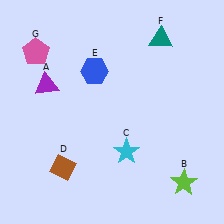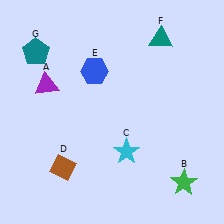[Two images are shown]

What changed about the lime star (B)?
In Image 1, B is lime. In Image 2, it changed to green.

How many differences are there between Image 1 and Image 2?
There are 2 differences between the two images.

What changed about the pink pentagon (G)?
In Image 1, G is pink. In Image 2, it changed to teal.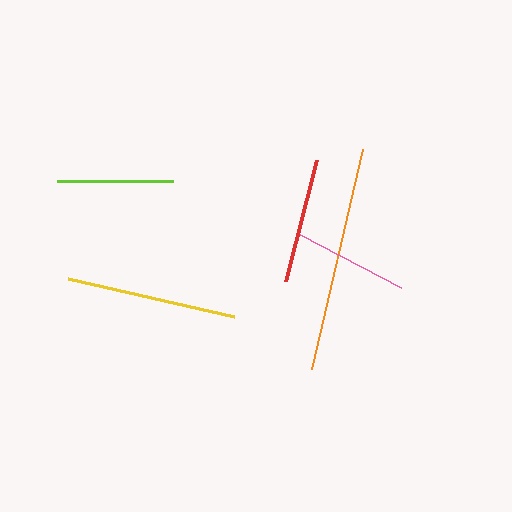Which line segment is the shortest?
The pink line is the shortest at approximately 114 pixels.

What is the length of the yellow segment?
The yellow segment is approximately 171 pixels long.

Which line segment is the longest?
The orange line is the longest at approximately 227 pixels.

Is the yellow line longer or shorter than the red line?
The yellow line is longer than the red line.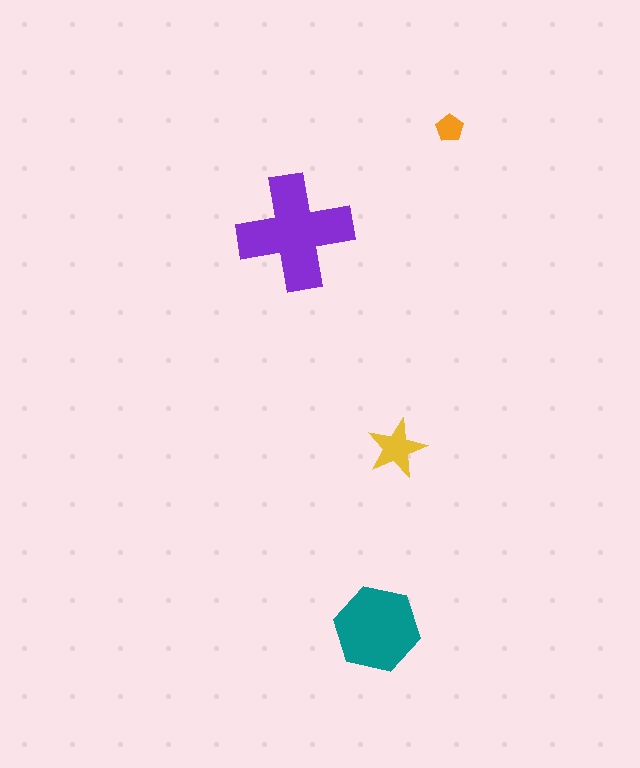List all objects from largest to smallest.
The purple cross, the teal hexagon, the yellow star, the orange pentagon.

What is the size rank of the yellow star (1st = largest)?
3rd.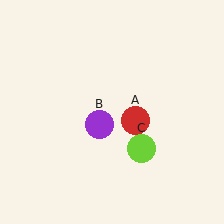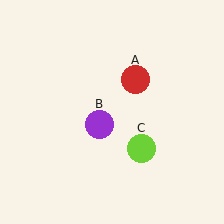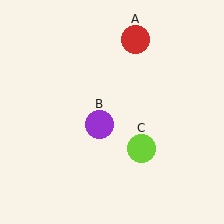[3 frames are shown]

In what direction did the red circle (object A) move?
The red circle (object A) moved up.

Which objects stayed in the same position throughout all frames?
Purple circle (object B) and lime circle (object C) remained stationary.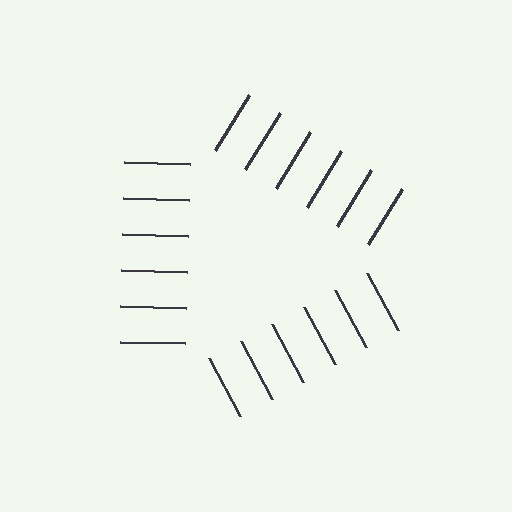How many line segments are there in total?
18 — 6 along each of the 3 edges.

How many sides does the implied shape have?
3 sides — the line-ends trace a triangle.